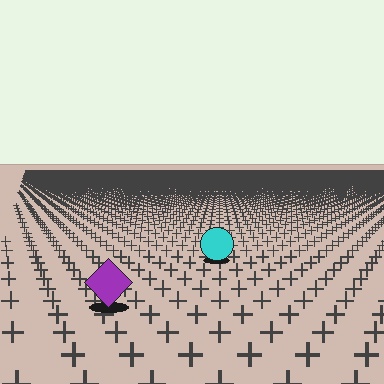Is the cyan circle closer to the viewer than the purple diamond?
No. The purple diamond is closer — you can tell from the texture gradient: the ground texture is coarser near it.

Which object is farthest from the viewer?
The cyan circle is farthest from the viewer. It appears smaller and the ground texture around it is denser.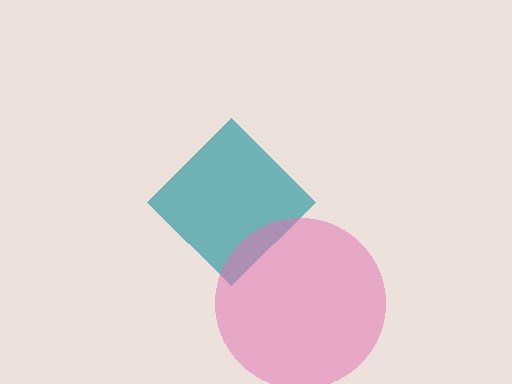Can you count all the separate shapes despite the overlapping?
Yes, there are 2 separate shapes.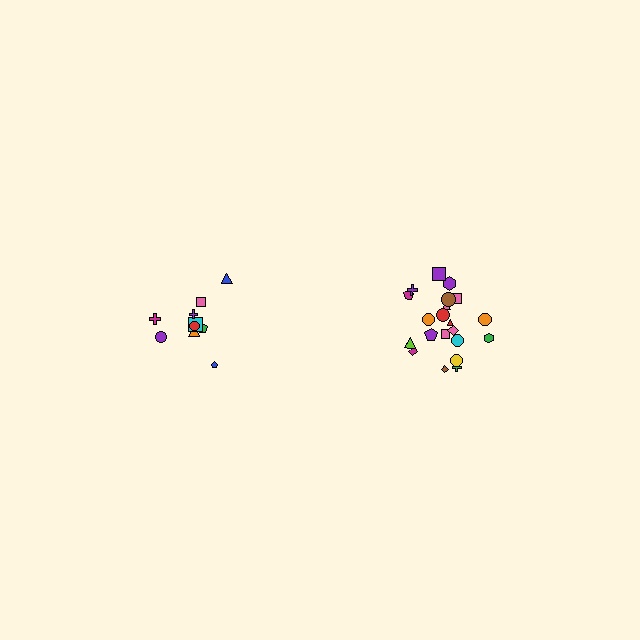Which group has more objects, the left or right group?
The right group.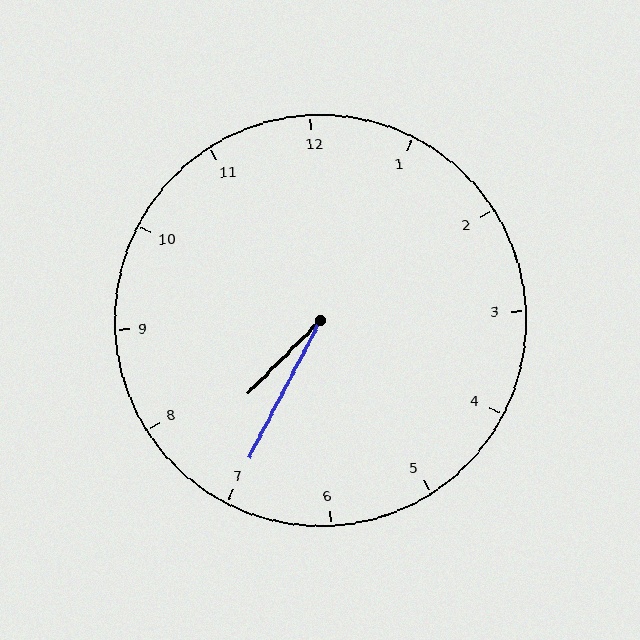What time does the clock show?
7:35.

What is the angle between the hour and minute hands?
Approximately 18 degrees.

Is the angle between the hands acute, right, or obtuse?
It is acute.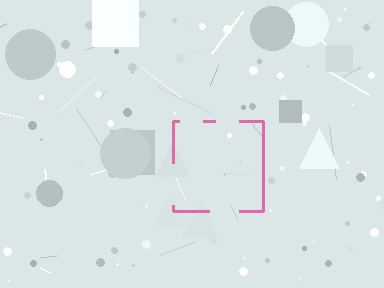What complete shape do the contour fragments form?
The contour fragments form a square.